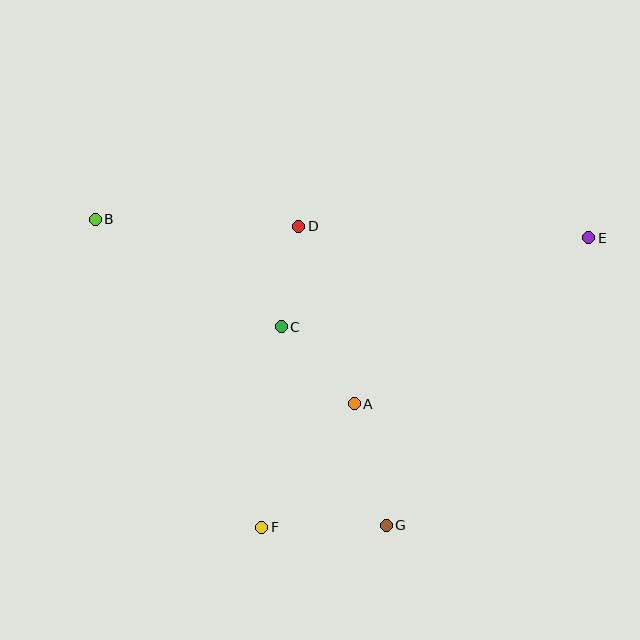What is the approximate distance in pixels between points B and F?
The distance between B and F is approximately 350 pixels.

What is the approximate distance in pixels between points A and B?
The distance between A and B is approximately 318 pixels.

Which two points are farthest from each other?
Points B and E are farthest from each other.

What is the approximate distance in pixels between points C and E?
The distance between C and E is approximately 320 pixels.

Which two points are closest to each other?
Points C and D are closest to each other.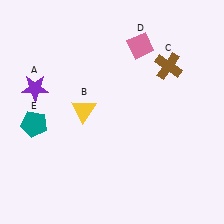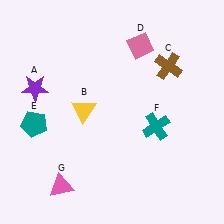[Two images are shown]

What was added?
A teal cross (F), a pink triangle (G) were added in Image 2.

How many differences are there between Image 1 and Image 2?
There are 2 differences between the two images.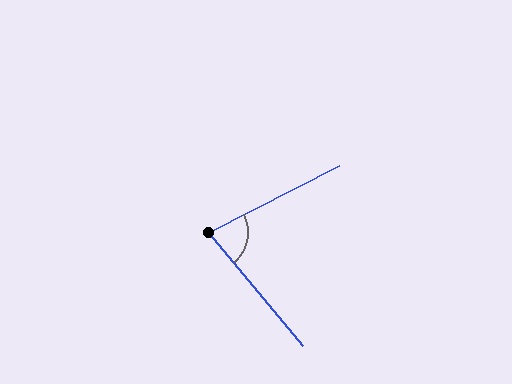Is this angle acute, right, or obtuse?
It is acute.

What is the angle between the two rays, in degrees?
Approximately 77 degrees.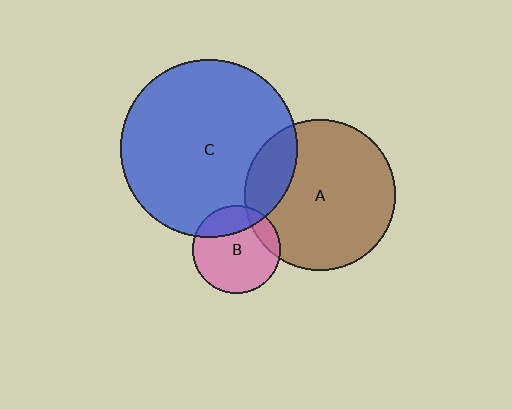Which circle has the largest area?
Circle C (blue).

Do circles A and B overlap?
Yes.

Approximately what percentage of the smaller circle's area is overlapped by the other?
Approximately 15%.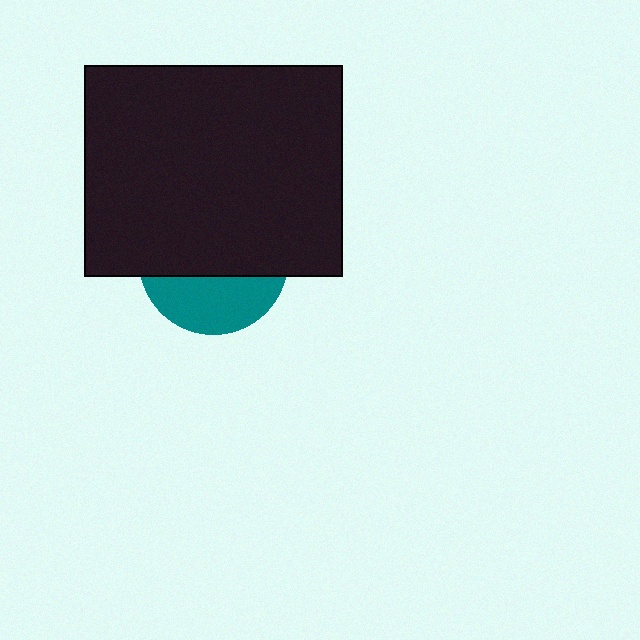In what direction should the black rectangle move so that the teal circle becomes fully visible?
The black rectangle should move up. That is the shortest direction to clear the overlap and leave the teal circle fully visible.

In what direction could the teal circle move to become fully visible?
The teal circle could move down. That would shift it out from behind the black rectangle entirely.